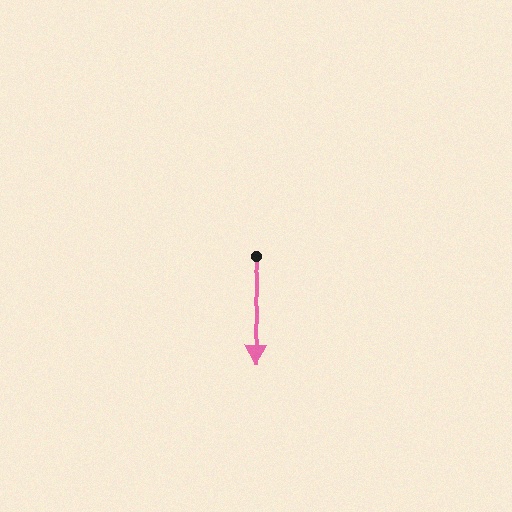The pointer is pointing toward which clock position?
Roughly 6 o'clock.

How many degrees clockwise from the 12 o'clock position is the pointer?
Approximately 182 degrees.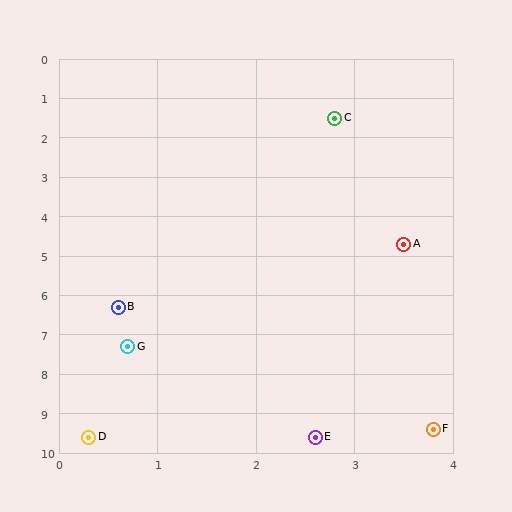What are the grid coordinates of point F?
Point F is at approximately (3.8, 9.4).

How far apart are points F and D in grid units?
Points F and D are about 3.5 grid units apart.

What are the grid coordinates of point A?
Point A is at approximately (3.5, 4.7).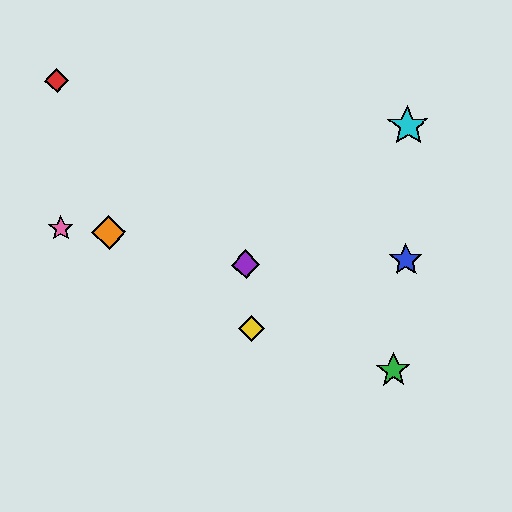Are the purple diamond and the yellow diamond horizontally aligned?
No, the purple diamond is at y≈264 and the yellow diamond is at y≈329.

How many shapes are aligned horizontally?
2 shapes (the blue star, the purple diamond) are aligned horizontally.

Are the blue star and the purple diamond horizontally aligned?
Yes, both are at y≈260.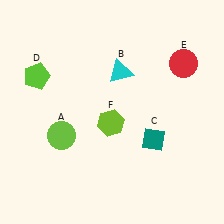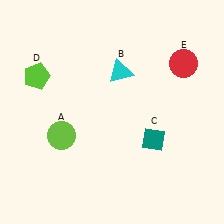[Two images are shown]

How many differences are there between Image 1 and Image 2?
There is 1 difference between the two images.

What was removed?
The lime hexagon (F) was removed in Image 2.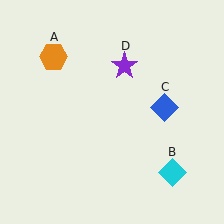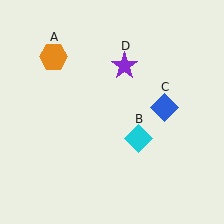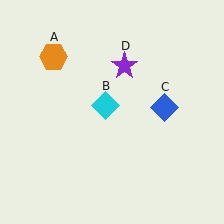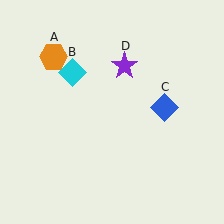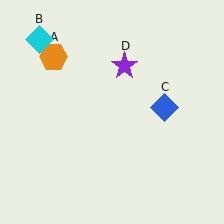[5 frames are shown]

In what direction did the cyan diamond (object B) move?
The cyan diamond (object B) moved up and to the left.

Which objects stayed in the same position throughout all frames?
Orange hexagon (object A) and blue diamond (object C) and purple star (object D) remained stationary.